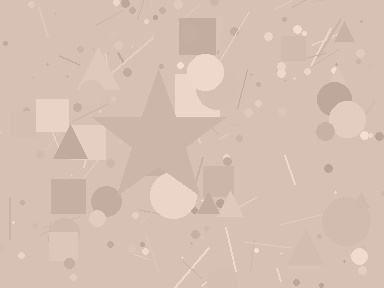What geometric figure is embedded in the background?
A star is embedded in the background.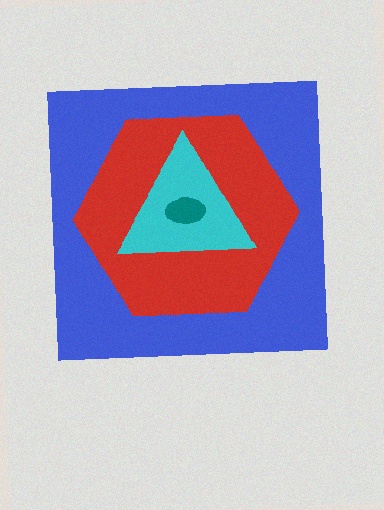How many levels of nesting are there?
4.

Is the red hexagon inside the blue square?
Yes.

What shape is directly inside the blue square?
The red hexagon.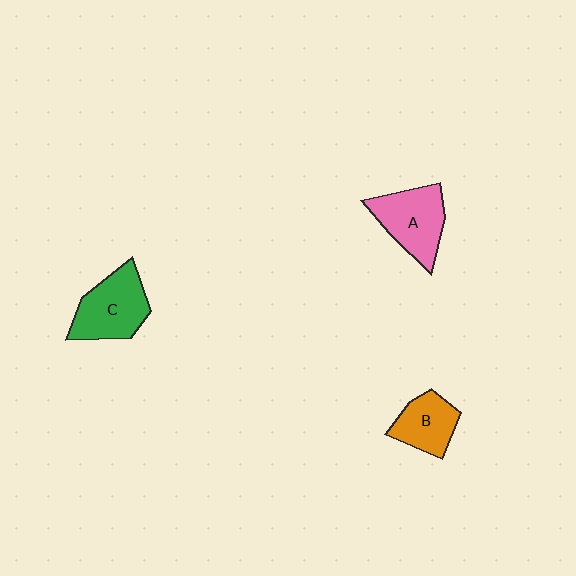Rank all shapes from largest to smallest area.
From largest to smallest: C (green), A (pink), B (orange).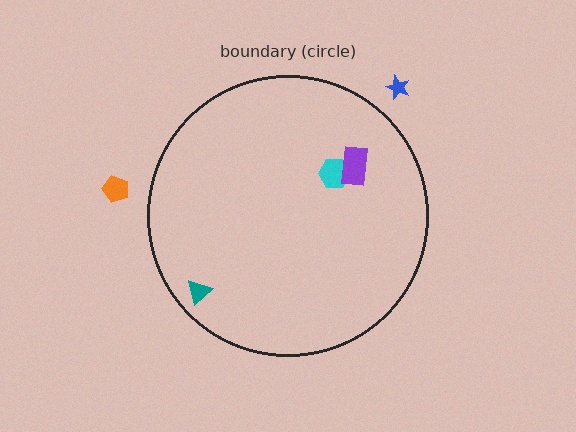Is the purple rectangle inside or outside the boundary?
Inside.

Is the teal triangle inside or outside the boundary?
Inside.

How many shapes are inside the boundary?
3 inside, 2 outside.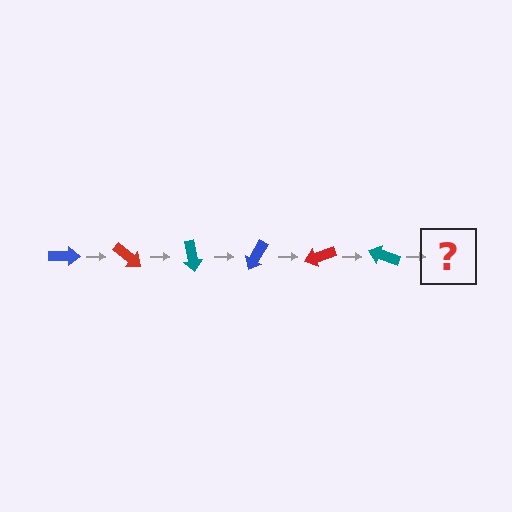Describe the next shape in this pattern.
It should be a blue arrow, rotated 240 degrees from the start.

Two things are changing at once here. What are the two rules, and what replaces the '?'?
The two rules are that it rotates 40 degrees each step and the color cycles through blue, red, and teal. The '?' should be a blue arrow, rotated 240 degrees from the start.